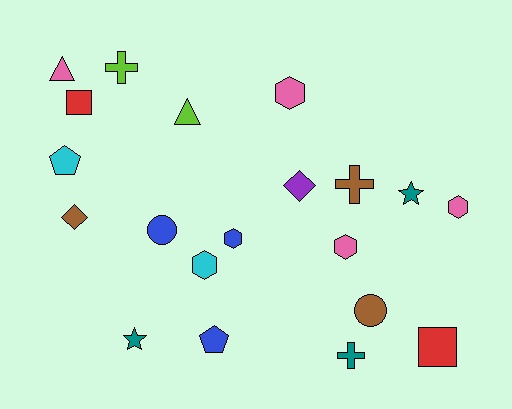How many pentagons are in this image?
There are 2 pentagons.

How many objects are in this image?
There are 20 objects.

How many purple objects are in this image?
There is 1 purple object.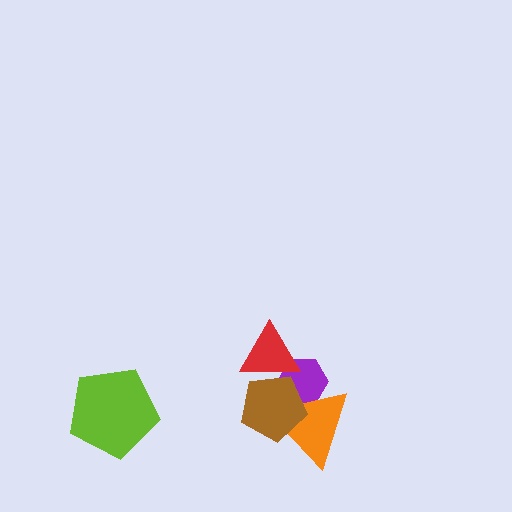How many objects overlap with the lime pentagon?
0 objects overlap with the lime pentagon.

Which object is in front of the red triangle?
The brown pentagon is in front of the red triangle.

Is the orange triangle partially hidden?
Yes, it is partially covered by another shape.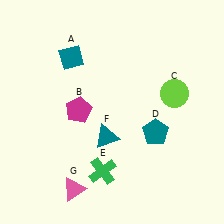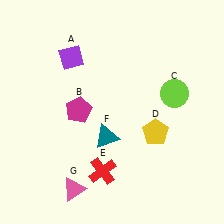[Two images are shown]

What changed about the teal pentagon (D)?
In Image 1, D is teal. In Image 2, it changed to yellow.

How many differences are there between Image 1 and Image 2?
There are 3 differences between the two images.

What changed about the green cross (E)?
In Image 1, E is green. In Image 2, it changed to red.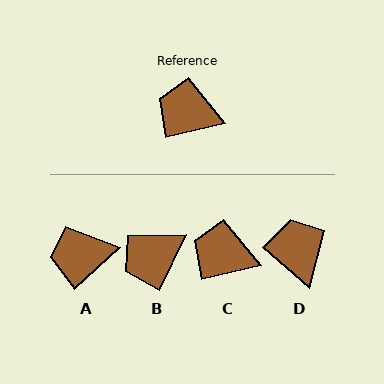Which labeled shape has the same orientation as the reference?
C.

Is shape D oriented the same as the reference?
No, it is off by about 54 degrees.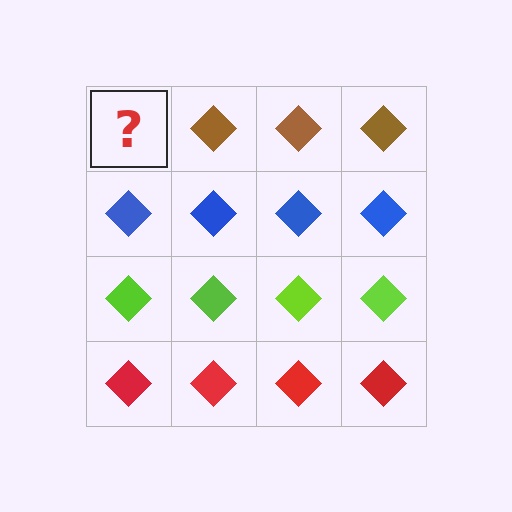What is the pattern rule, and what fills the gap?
The rule is that each row has a consistent color. The gap should be filled with a brown diamond.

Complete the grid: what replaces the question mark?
The question mark should be replaced with a brown diamond.